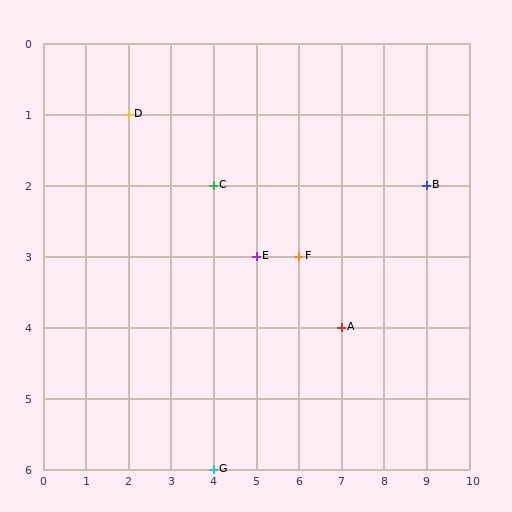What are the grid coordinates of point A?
Point A is at grid coordinates (7, 4).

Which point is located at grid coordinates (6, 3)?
Point F is at (6, 3).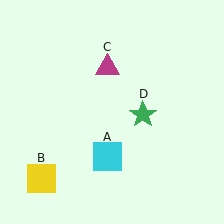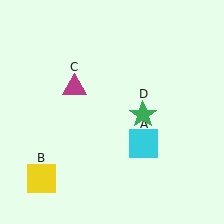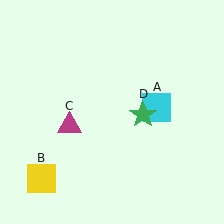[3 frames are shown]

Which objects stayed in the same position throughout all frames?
Yellow square (object B) and green star (object D) remained stationary.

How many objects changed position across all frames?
2 objects changed position: cyan square (object A), magenta triangle (object C).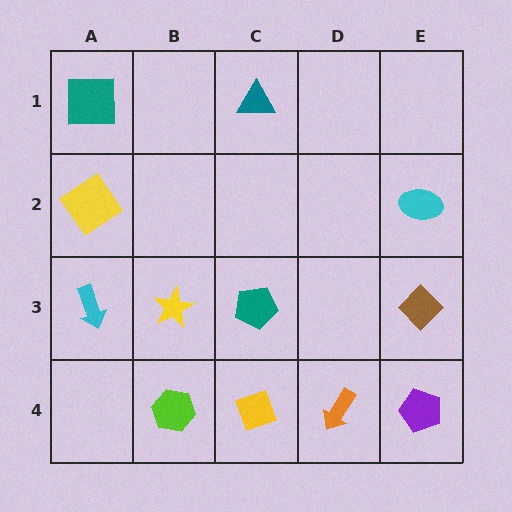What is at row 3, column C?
A teal pentagon.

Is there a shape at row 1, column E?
No, that cell is empty.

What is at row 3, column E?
A brown diamond.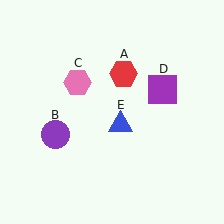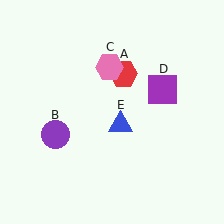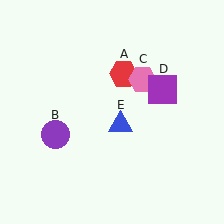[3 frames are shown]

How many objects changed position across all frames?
1 object changed position: pink hexagon (object C).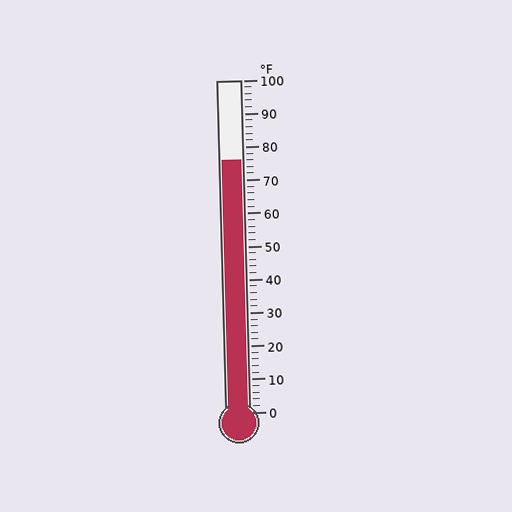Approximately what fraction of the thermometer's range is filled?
The thermometer is filled to approximately 75% of its range.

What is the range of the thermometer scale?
The thermometer scale ranges from 0°F to 100°F.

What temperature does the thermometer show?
The thermometer shows approximately 76°F.